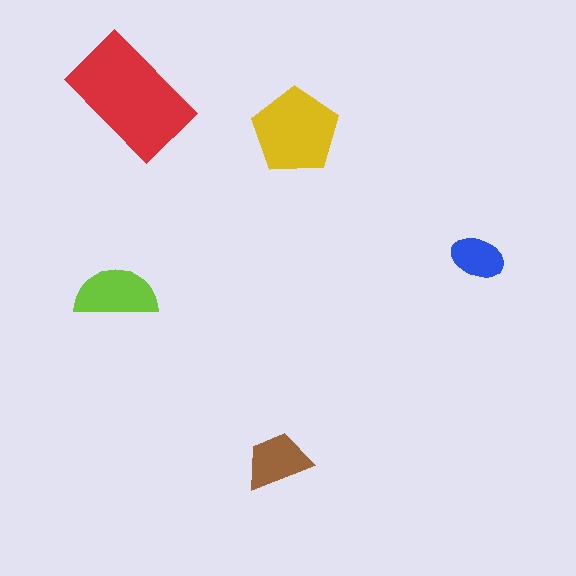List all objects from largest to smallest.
The red rectangle, the yellow pentagon, the lime semicircle, the brown trapezoid, the blue ellipse.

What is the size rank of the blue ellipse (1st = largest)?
5th.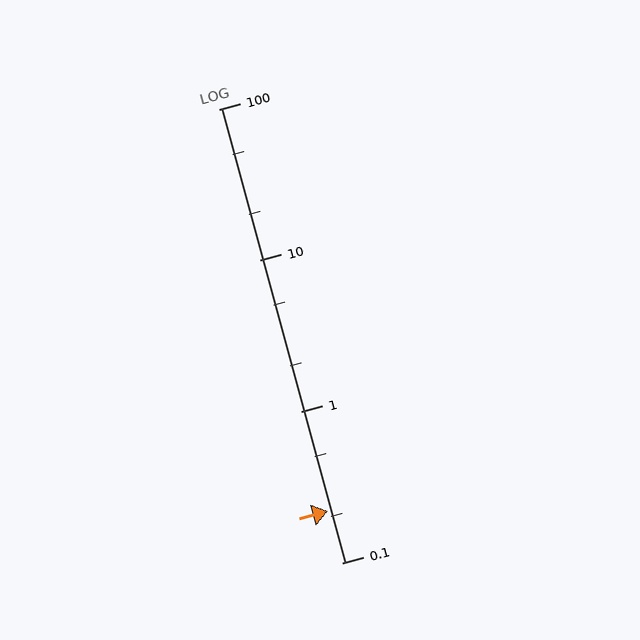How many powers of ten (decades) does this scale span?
The scale spans 3 decades, from 0.1 to 100.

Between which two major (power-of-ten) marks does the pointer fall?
The pointer is between 0.1 and 1.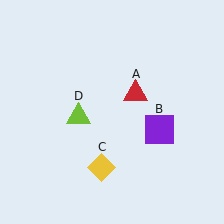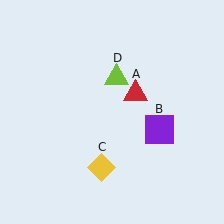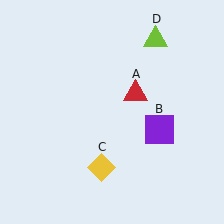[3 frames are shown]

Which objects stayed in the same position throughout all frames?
Red triangle (object A) and purple square (object B) and yellow diamond (object C) remained stationary.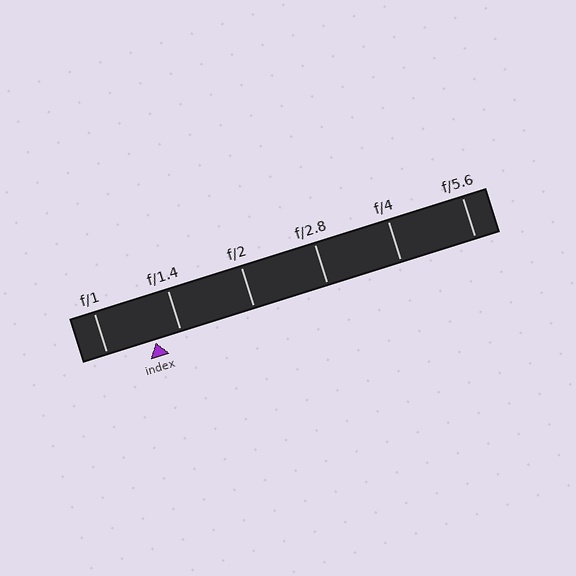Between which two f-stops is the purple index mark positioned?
The index mark is between f/1 and f/1.4.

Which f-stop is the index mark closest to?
The index mark is closest to f/1.4.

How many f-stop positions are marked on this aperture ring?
There are 6 f-stop positions marked.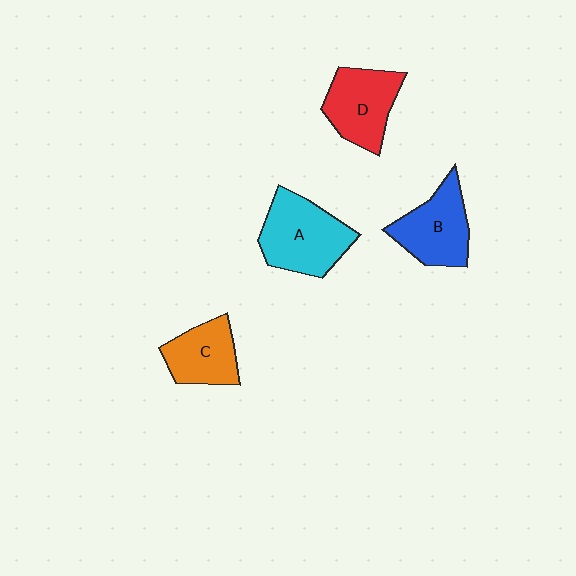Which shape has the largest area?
Shape A (cyan).